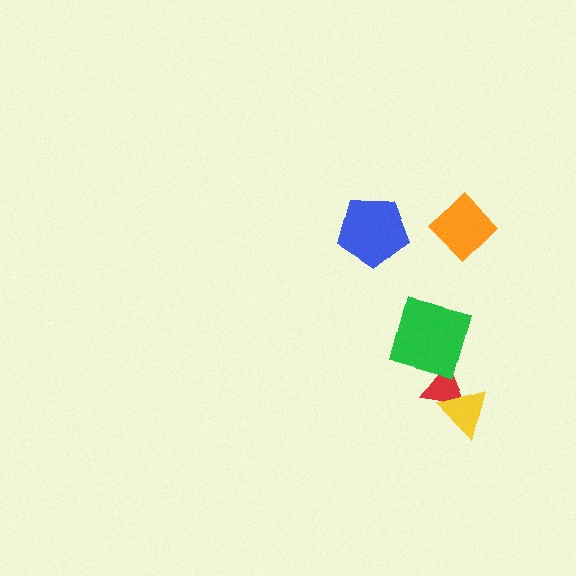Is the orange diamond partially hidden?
No, no other shape covers it.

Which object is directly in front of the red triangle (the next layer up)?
The green square is directly in front of the red triangle.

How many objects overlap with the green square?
1 object overlaps with the green square.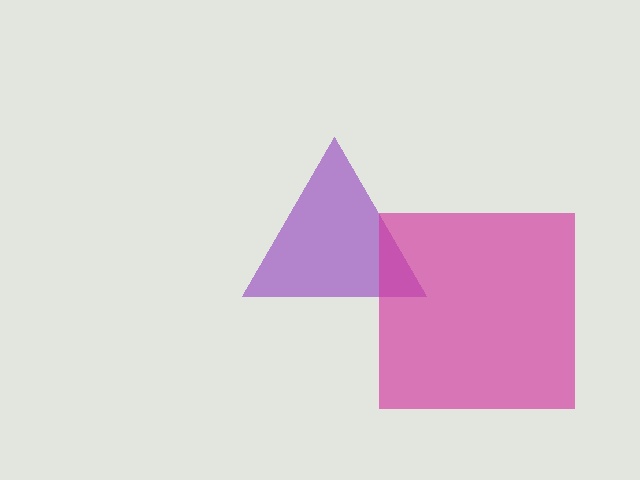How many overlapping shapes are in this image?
There are 2 overlapping shapes in the image.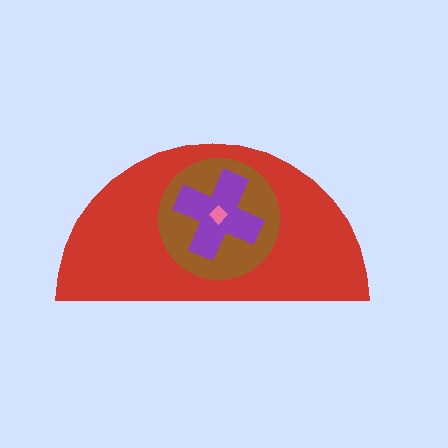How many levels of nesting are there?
4.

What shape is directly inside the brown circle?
The purple cross.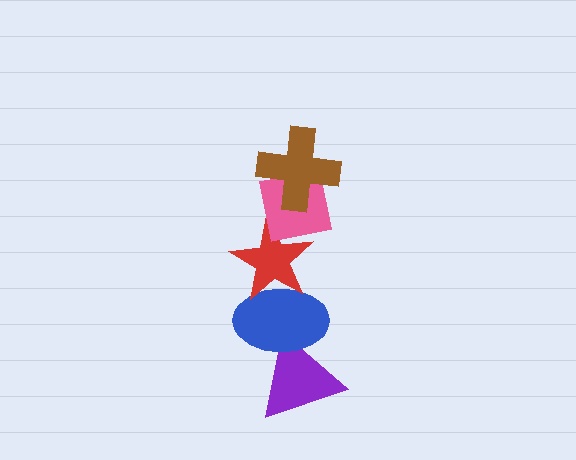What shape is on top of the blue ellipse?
The red star is on top of the blue ellipse.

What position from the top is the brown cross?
The brown cross is 1st from the top.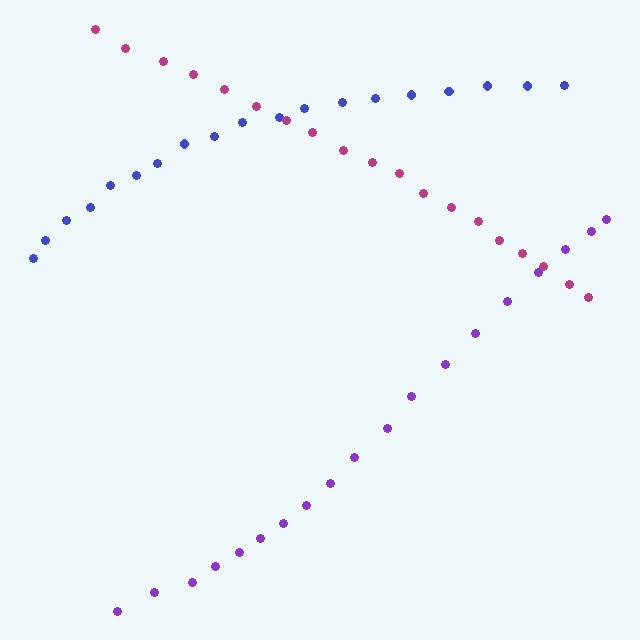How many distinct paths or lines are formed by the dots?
There are 3 distinct paths.